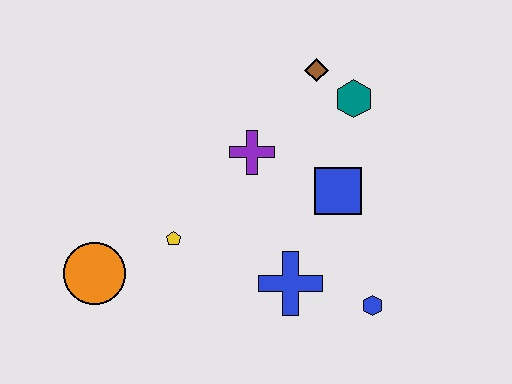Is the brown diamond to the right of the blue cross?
Yes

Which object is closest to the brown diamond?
The teal hexagon is closest to the brown diamond.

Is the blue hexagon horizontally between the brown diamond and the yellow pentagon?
No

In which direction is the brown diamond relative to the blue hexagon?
The brown diamond is above the blue hexagon.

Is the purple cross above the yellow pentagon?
Yes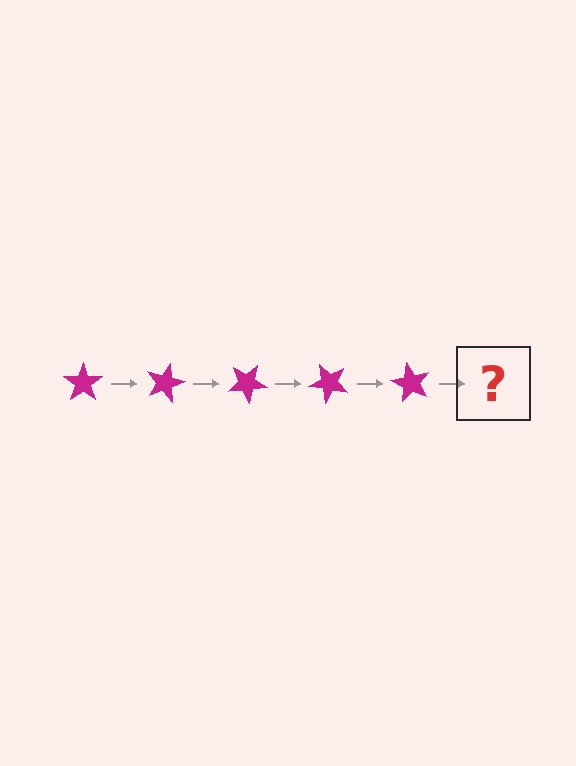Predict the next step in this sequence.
The next step is a magenta star rotated 75 degrees.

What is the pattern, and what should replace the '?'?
The pattern is that the star rotates 15 degrees each step. The '?' should be a magenta star rotated 75 degrees.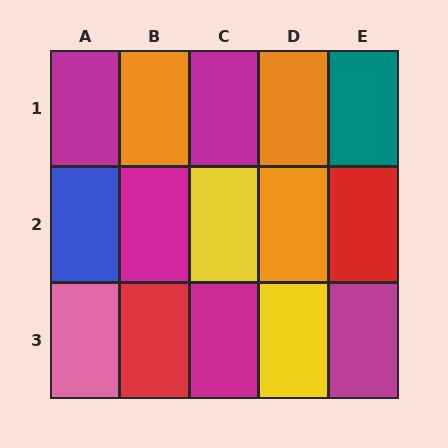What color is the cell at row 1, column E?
Teal.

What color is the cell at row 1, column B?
Orange.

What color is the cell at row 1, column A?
Magenta.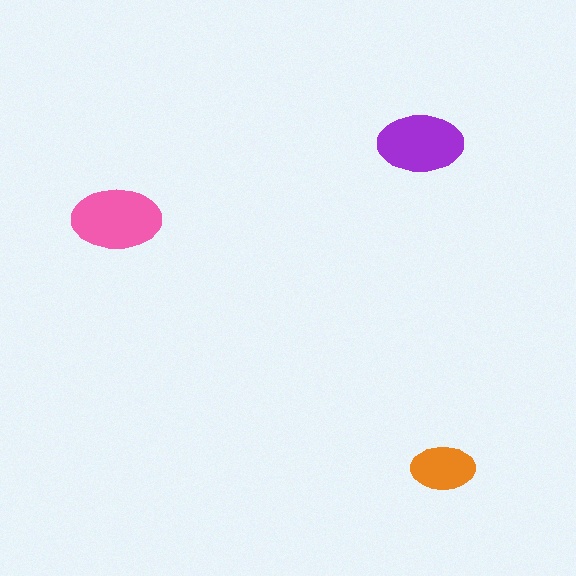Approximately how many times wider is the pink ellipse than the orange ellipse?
About 1.5 times wider.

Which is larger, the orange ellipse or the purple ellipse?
The purple one.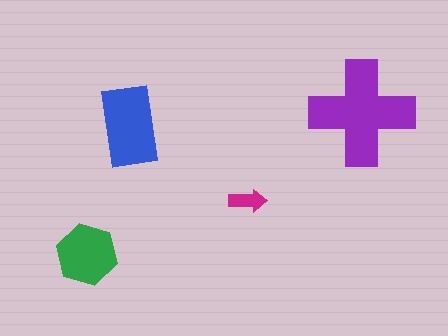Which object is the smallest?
The magenta arrow.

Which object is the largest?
The purple cross.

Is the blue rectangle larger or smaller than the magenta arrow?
Larger.